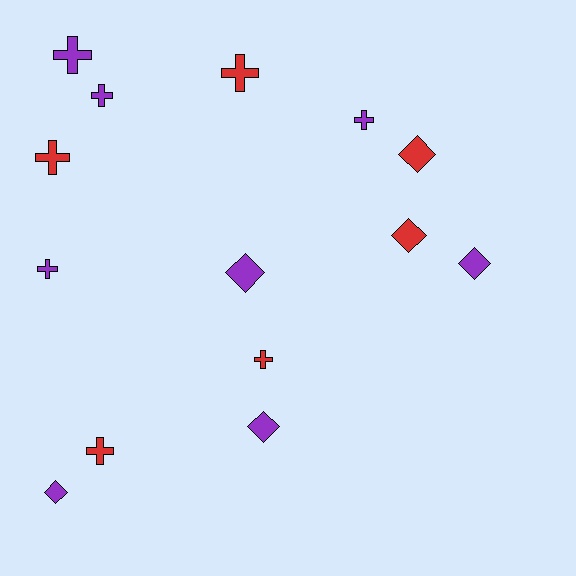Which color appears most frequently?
Purple, with 8 objects.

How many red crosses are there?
There are 4 red crosses.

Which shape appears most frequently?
Cross, with 8 objects.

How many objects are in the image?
There are 14 objects.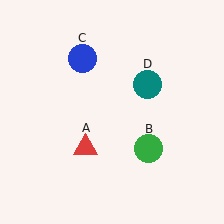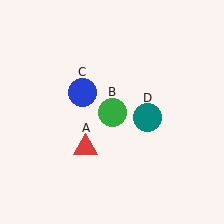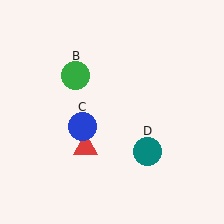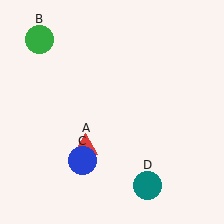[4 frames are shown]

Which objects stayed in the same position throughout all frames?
Red triangle (object A) remained stationary.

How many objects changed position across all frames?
3 objects changed position: green circle (object B), blue circle (object C), teal circle (object D).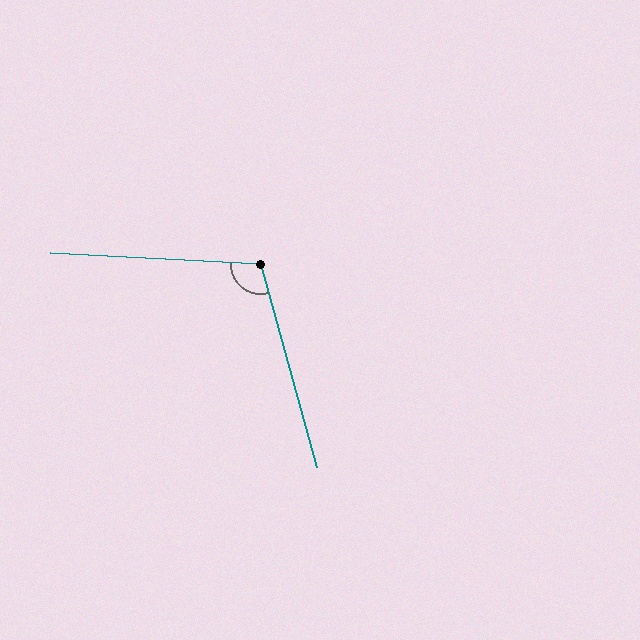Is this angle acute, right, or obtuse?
It is obtuse.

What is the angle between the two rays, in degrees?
Approximately 109 degrees.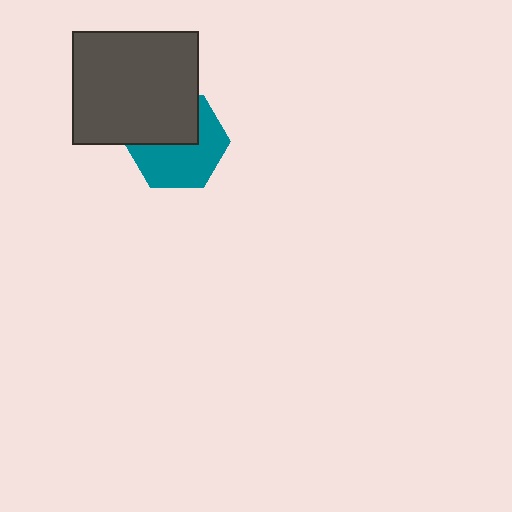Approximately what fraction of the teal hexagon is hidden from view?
Roughly 43% of the teal hexagon is hidden behind the dark gray rectangle.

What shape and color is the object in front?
The object in front is a dark gray rectangle.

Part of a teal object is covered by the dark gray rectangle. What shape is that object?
It is a hexagon.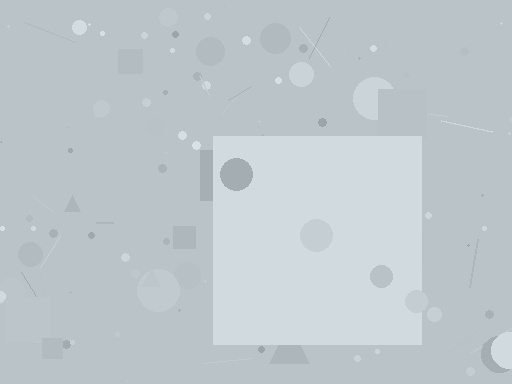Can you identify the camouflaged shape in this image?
The camouflaged shape is a square.